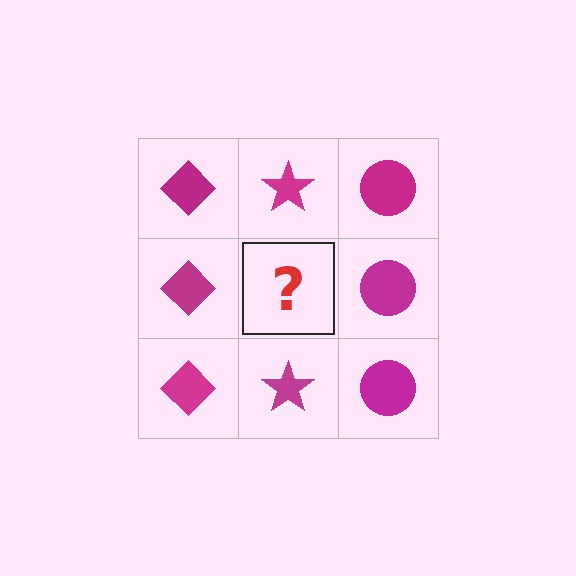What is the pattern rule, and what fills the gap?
The rule is that each column has a consistent shape. The gap should be filled with a magenta star.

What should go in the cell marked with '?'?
The missing cell should contain a magenta star.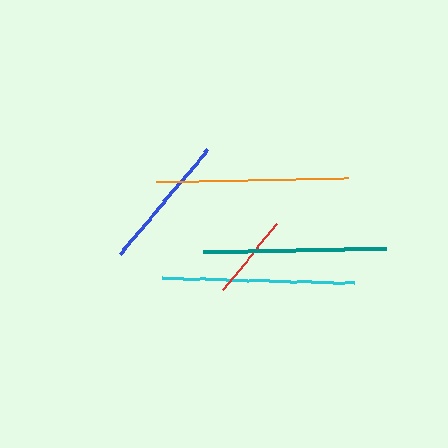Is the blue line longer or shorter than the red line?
The blue line is longer than the red line.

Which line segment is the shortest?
The red line is the shortest at approximately 85 pixels.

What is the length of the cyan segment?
The cyan segment is approximately 192 pixels long.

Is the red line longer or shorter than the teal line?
The teal line is longer than the red line.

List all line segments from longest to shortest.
From longest to shortest: orange, cyan, teal, blue, red.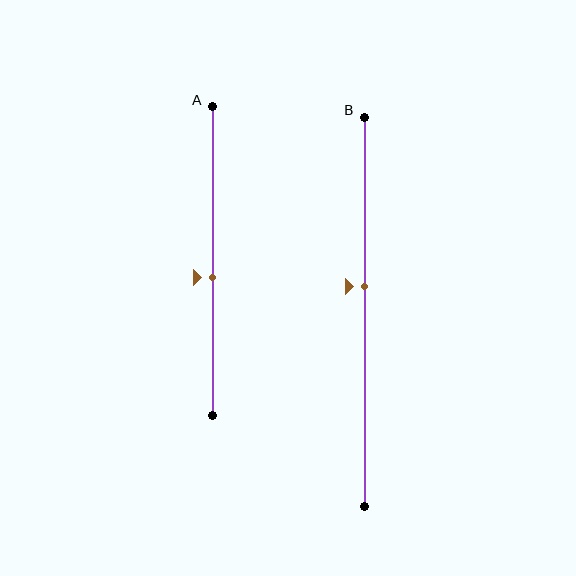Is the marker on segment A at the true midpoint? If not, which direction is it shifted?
No, the marker on segment A is shifted downward by about 5% of the segment length.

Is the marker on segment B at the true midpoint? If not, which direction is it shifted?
No, the marker on segment B is shifted upward by about 7% of the segment length.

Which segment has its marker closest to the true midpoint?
Segment A has its marker closest to the true midpoint.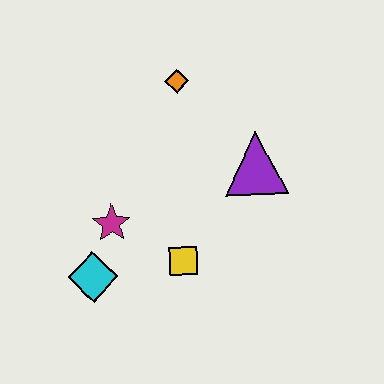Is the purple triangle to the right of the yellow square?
Yes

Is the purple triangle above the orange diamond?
No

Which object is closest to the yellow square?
The magenta star is closest to the yellow square.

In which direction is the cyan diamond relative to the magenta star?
The cyan diamond is below the magenta star.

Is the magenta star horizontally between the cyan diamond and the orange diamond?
Yes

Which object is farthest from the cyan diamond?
The orange diamond is farthest from the cyan diamond.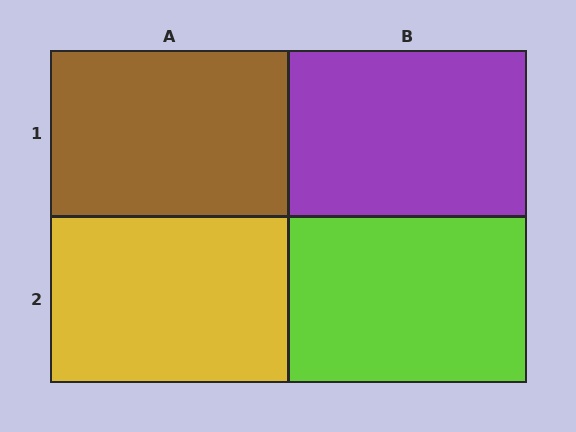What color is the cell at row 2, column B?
Lime.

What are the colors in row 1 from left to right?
Brown, purple.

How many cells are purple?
1 cell is purple.